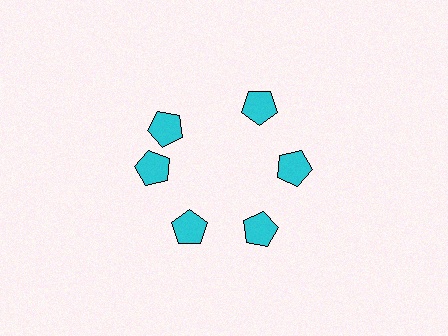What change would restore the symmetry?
The symmetry would be restored by rotating it back into even spacing with its neighbors so that all 6 pentagons sit at equal angles and equal distance from the center.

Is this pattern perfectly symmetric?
No. The 6 cyan pentagons are arranged in a ring, but one element near the 11 o'clock position is rotated out of alignment along the ring, breaking the 6-fold rotational symmetry.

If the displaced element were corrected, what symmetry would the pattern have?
It would have 6-fold rotational symmetry — the pattern would map onto itself every 60 degrees.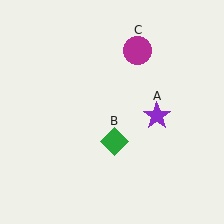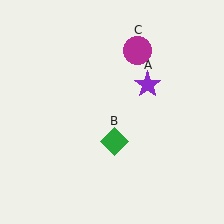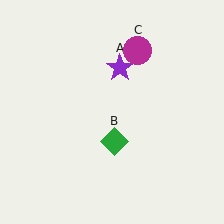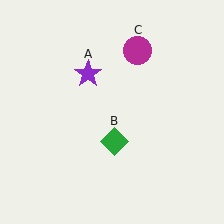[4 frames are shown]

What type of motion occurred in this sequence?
The purple star (object A) rotated counterclockwise around the center of the scene.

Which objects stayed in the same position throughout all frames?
Green diamond (object B) and magenta circle (object C) remained stationary.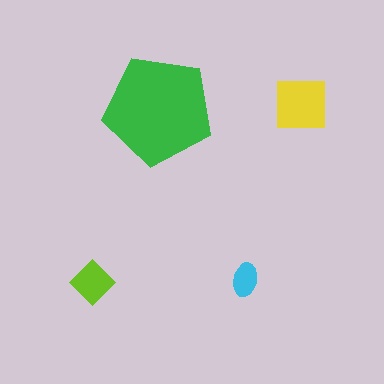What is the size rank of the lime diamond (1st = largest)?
3rd.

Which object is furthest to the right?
The yellow square is rightmost.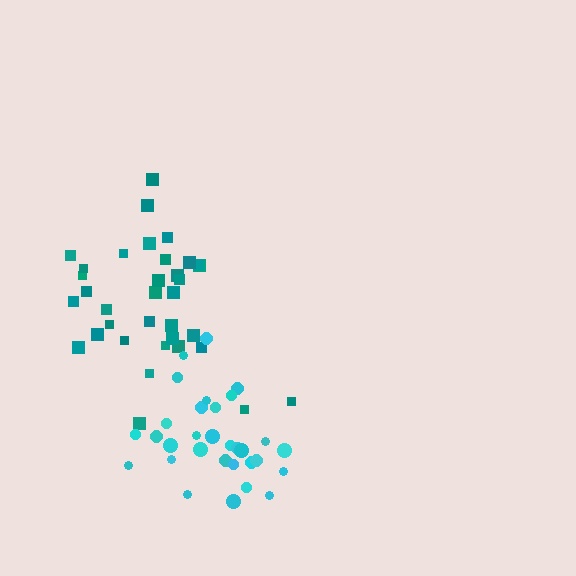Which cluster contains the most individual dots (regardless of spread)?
Teal (35).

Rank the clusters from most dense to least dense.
cyan, teal.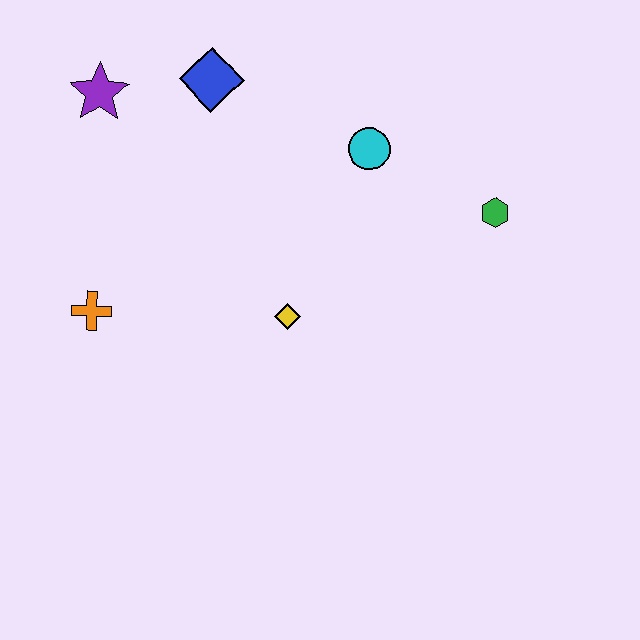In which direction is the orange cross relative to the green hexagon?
The orange cross is to the left of the green hexagon.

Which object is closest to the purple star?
The blue diamond is closest to the purple star.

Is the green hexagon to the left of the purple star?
No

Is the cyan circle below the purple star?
Yes